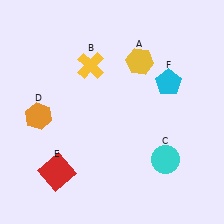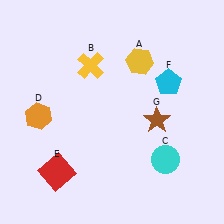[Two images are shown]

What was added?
A brown star (G) was added in Image 2.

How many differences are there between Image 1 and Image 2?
There is 1 difference between the two images.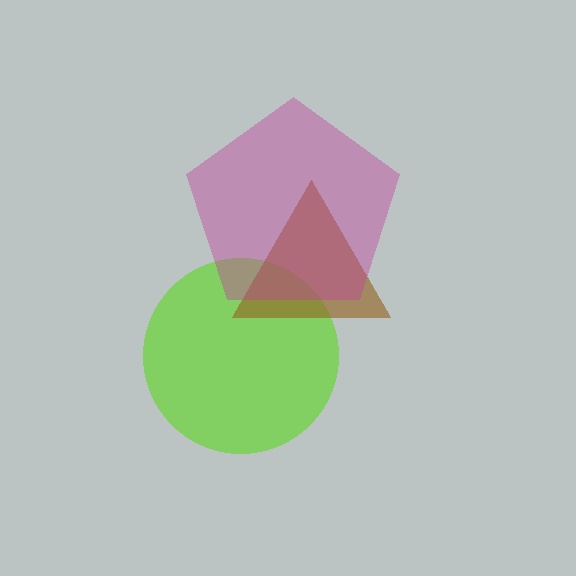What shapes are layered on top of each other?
The layered shapes are: a lime circle, a brown triangle, a magenta pentagon.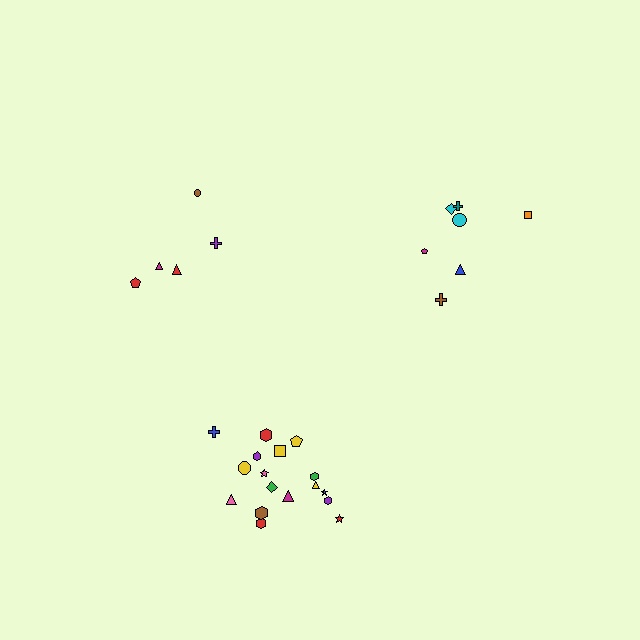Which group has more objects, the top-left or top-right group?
The top-right group.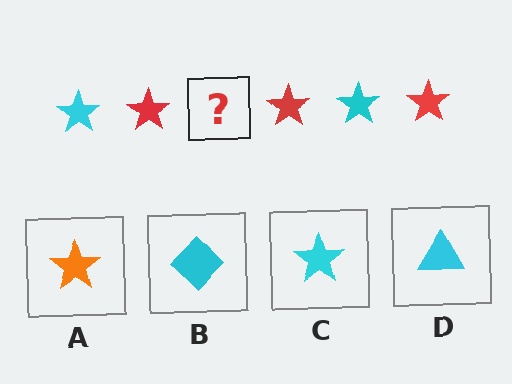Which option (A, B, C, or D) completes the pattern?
C.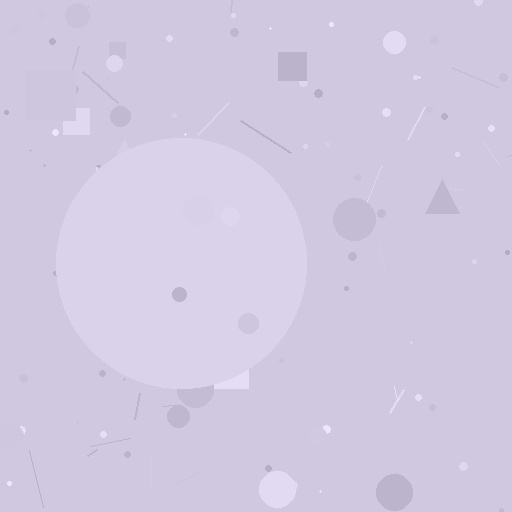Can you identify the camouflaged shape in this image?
The camouflaged shape is a circle.